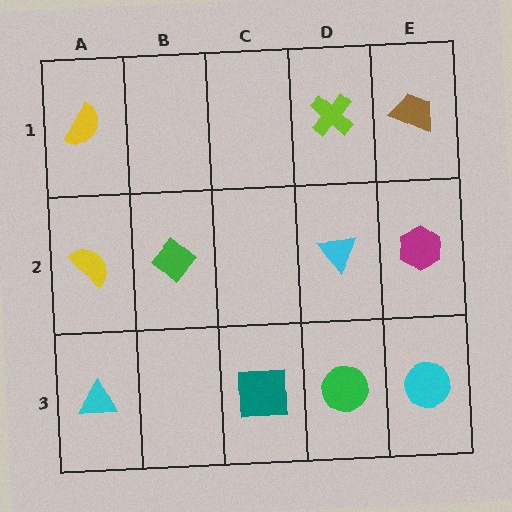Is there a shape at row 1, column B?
No, that cell is empty.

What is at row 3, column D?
A green circle.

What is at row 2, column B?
A green diamond.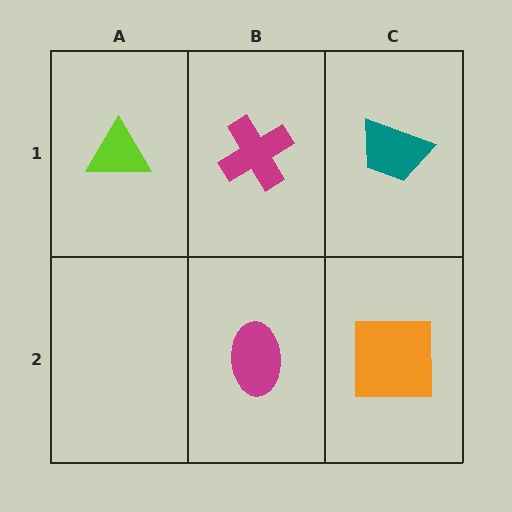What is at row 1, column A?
A lime triangle.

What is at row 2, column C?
An orange square.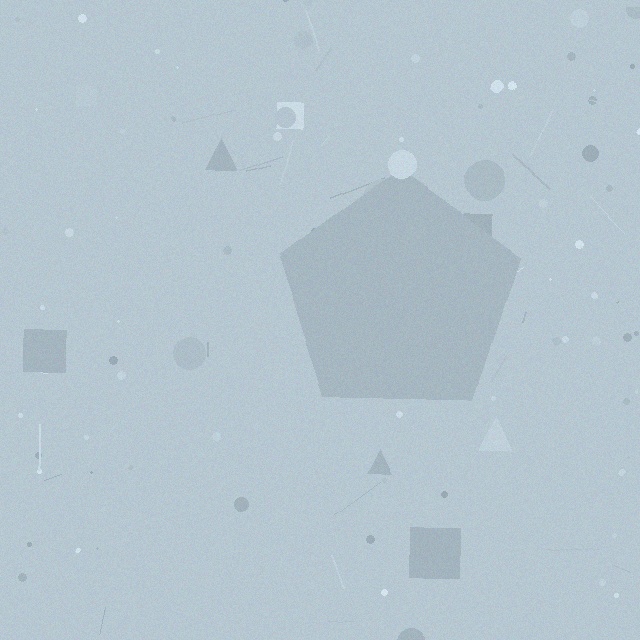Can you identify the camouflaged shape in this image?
The camouflaged shape is a pentagon.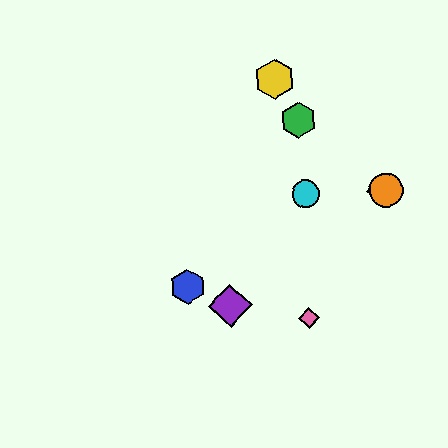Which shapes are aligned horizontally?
The red diamond, the orange circle, the cyan circle are aligned horizontally.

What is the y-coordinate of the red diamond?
The red diamond is at y≈190.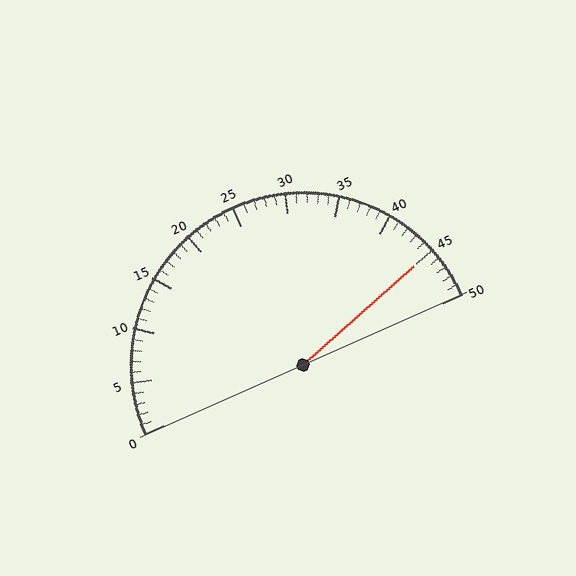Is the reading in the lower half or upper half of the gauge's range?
The reading is in the upper half of the range (0 to 50).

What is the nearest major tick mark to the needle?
The nearest major tick mark is 45.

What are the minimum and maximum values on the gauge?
The gauge ranges from 0 to 50.